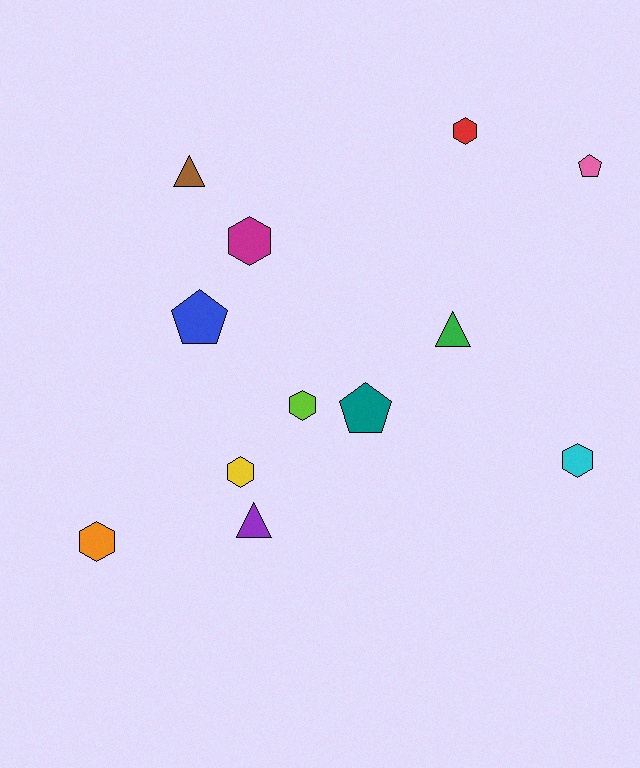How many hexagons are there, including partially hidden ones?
There are 6 hexagons.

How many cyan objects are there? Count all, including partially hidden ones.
There is 1 cyan object.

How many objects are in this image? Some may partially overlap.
There are 12 objects.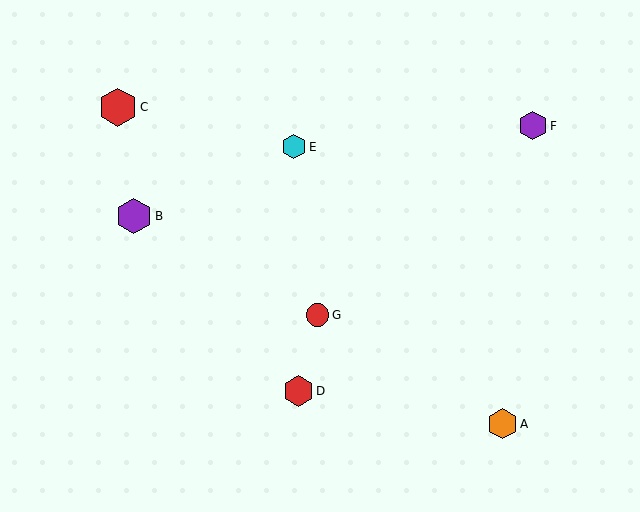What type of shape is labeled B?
Shape B is a purple hexagon.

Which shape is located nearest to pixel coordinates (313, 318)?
The red circle (labeled G) at (318, 315) is nearest to that location.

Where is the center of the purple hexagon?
The center of the purple hexagon is at (134, 216).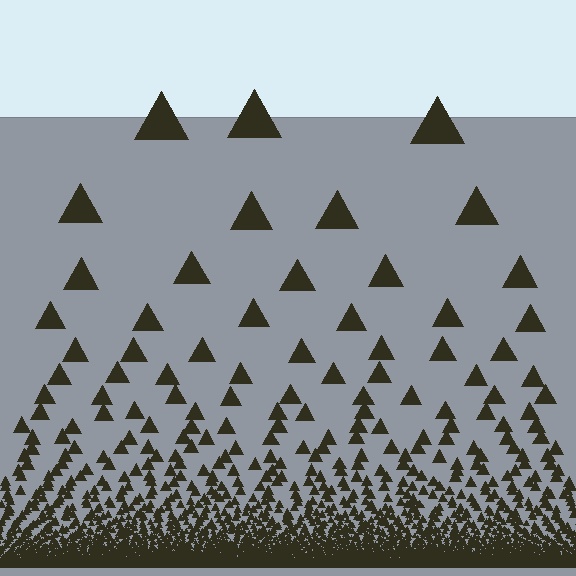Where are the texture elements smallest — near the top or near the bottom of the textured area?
Near the bottom.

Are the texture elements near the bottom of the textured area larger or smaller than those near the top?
Smaller. The gradient is inverted — elements near the bottom are smaller and denser.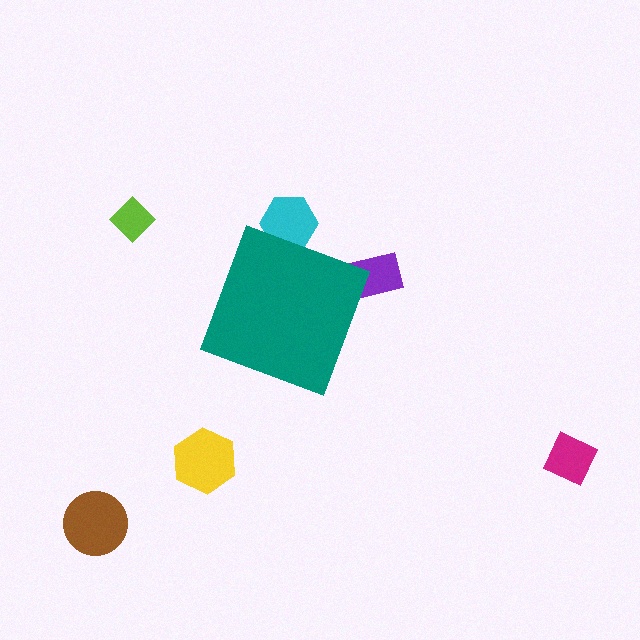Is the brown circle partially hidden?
No, the brown circle is fully visible.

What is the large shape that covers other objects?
A teal diamond.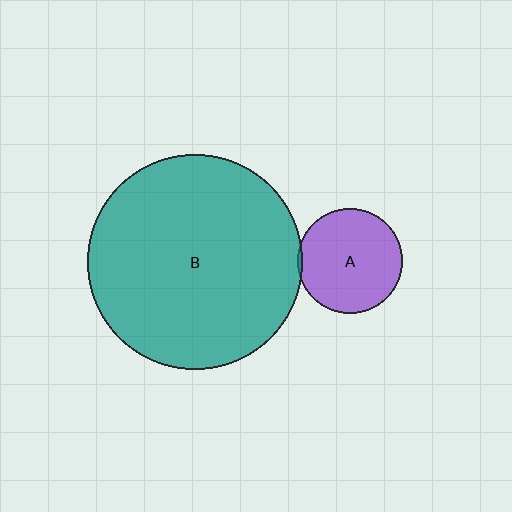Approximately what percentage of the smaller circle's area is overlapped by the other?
Approximately 5%.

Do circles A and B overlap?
Yes.